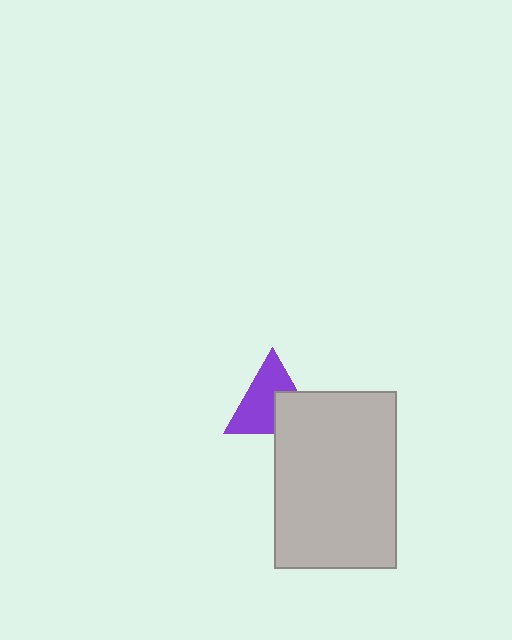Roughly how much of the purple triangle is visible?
About half of it is visible (roughly 64%).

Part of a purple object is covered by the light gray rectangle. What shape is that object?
It is a triangle.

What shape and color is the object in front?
The object in front is a light gray rectangle.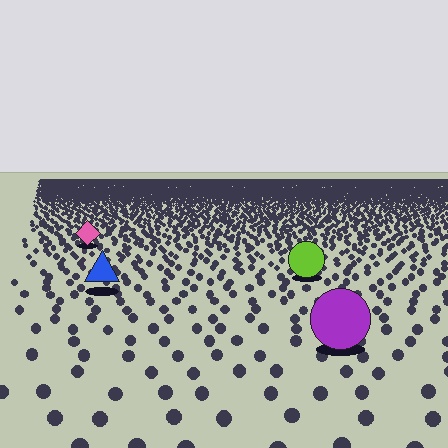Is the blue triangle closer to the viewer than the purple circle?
No. The purple circle is closer — you can tell from the texture gradient: the ground texture is coarser near it.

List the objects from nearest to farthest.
From nearest to farthest: the purple circle, the blue triangle, the lime circle, the pink diamond.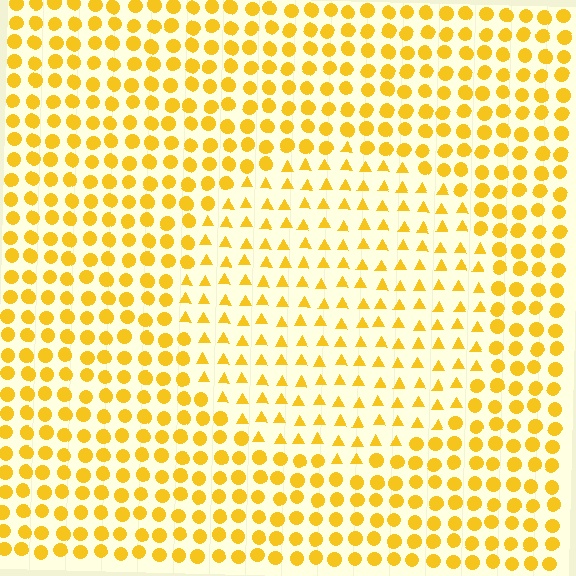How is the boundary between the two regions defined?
The boundary is defined by a change in element shape: triangles inside vs. circles outside. All elements share the same color and spacing.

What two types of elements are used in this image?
The image uses triangles inside the circle region and circles outside it.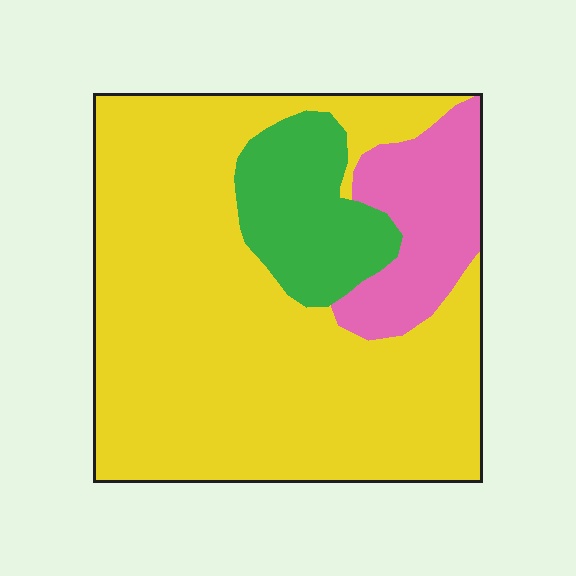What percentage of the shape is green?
Green covers roughly 15% of the shape.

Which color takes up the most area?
Yellow, at roughly 70%.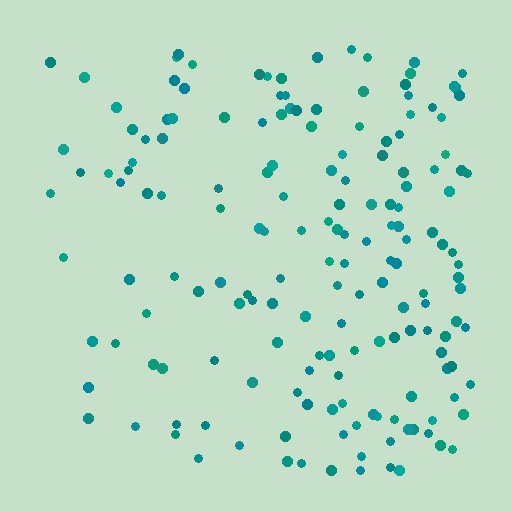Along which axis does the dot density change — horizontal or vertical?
Horizontal.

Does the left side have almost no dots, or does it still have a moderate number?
Still a moderate number, just noticeably fewer than the right.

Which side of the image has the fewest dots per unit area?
The left.